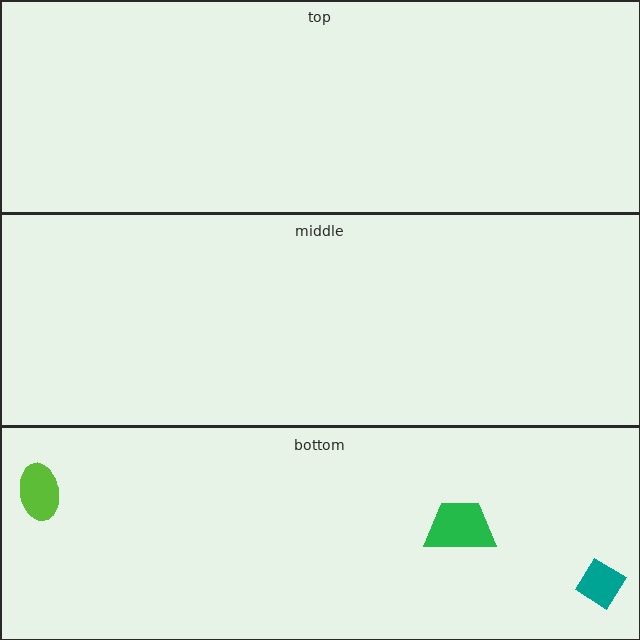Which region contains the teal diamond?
The bottom region.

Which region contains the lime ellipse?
The bottom region.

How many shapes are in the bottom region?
3.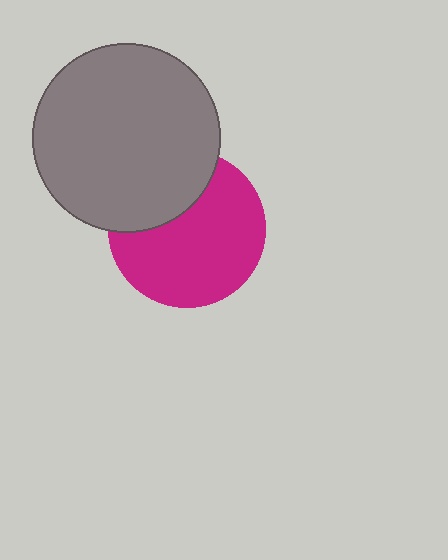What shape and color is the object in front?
The object in front is a gray circle.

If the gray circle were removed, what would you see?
You would see the complete magenta circle.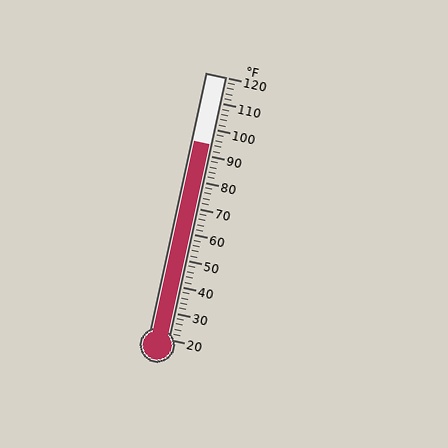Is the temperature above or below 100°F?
The temperature is below 100°F.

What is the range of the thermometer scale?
The thermometer scale ranges from 20°F to 120°F.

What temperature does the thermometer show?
The thermometer shows approximately 94°F.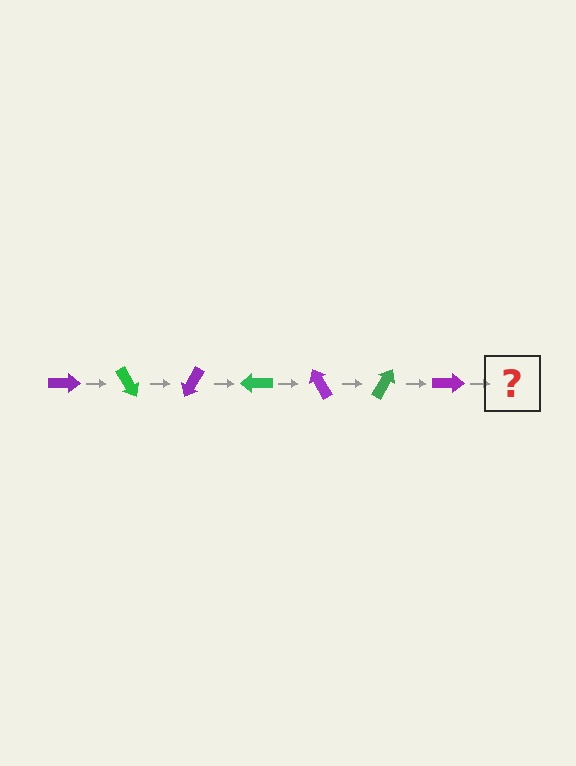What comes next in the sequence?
The next element should be a green arrow, rotated 420 degrees from the start.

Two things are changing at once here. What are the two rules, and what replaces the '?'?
The two rules are that it rotates 60 degrees each step and the color cycles through purple and green. The '?' should be a green arrow, rotated 420 degrees from the start.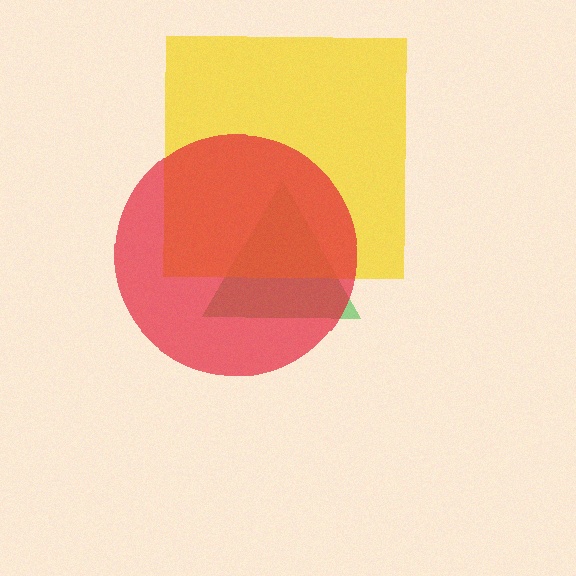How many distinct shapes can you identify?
There are 3 distinct shapes: a green triangle, a yellow square, a red circle.